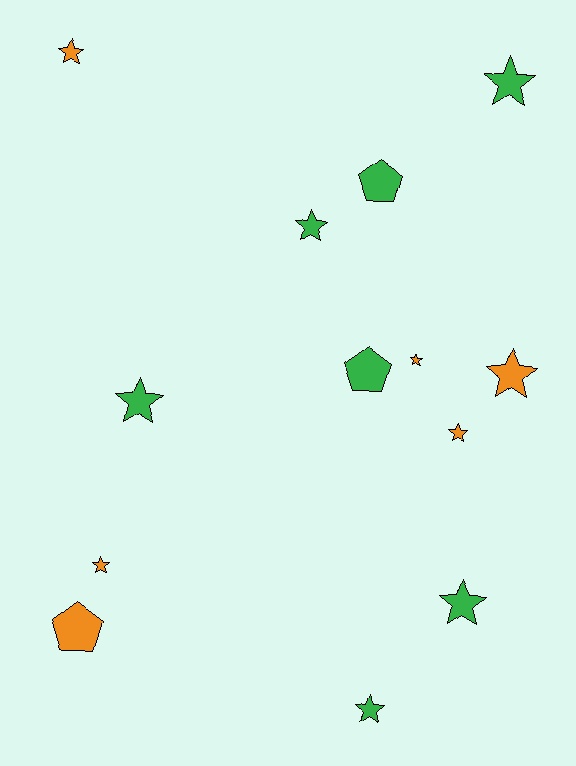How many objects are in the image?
There are 13 objects.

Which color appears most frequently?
Green, with 7 objects.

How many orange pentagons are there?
There is 1 orange pentagon.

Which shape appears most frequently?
Star, with 10 objects.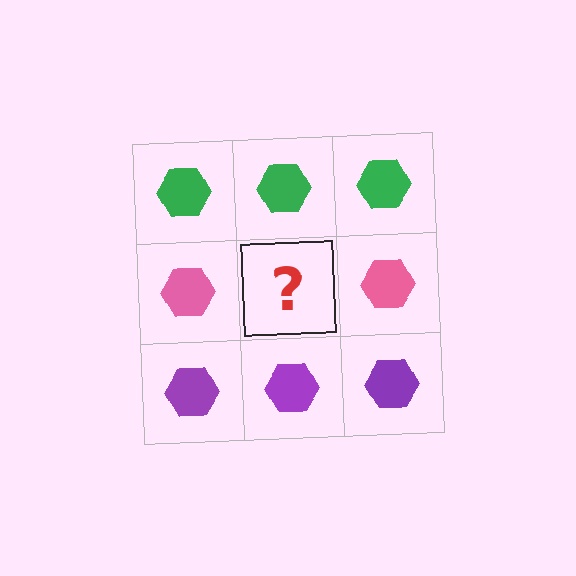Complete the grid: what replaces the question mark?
The question mark should be replaced with a pink hexagon.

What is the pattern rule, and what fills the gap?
The rule is that each row has a consistent color. The gap should be filled with a pink hexagon.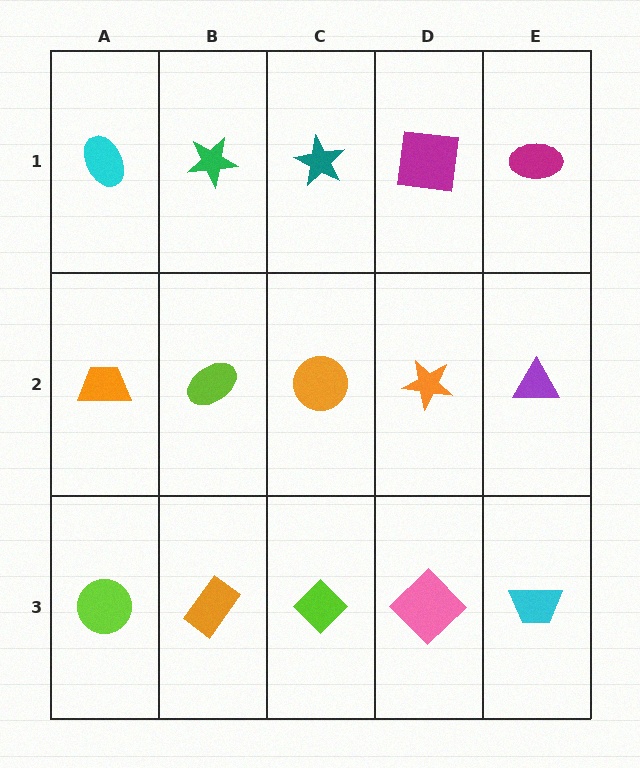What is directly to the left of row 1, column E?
A magenta square.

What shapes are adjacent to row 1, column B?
A lime ellipse (row 2, column B), a cyan ellipse (row 1, column A), a teal star (row 1, column C).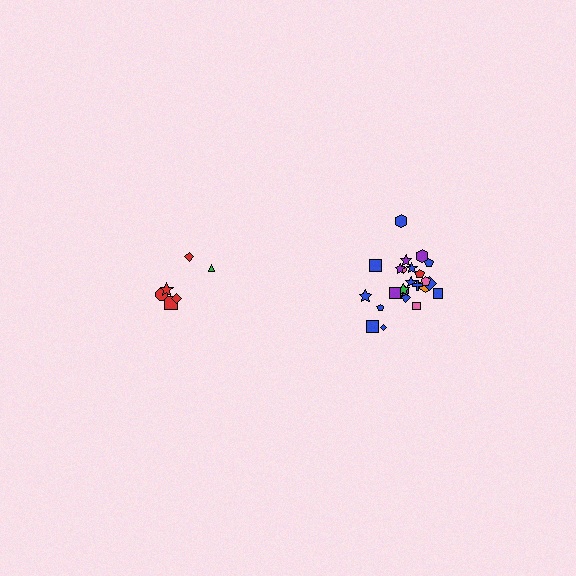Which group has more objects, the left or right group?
The right group.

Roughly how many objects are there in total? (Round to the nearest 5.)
Roughly 30 objects in total.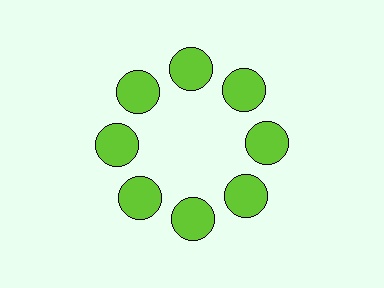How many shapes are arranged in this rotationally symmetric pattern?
There are 8 shapes, arranged in 8 groups of 1.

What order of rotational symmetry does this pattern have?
This pattern has 8-fold rotational symmetry.